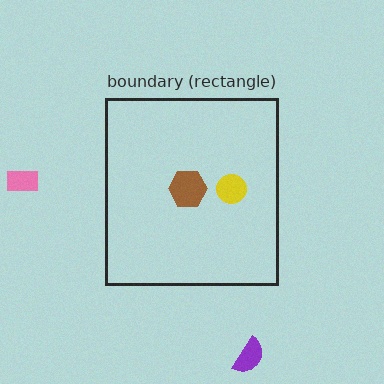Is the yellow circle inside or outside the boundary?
Inside.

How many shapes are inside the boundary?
2 inside, 2 outside.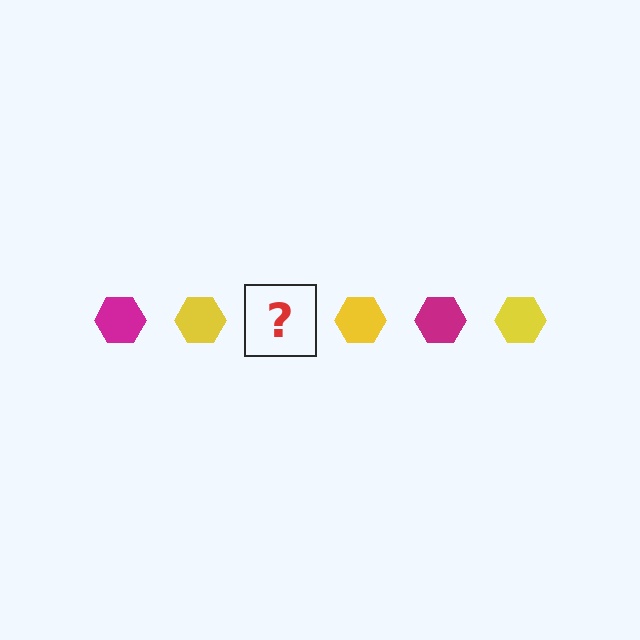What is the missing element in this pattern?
The missing element is a magenta hexagon.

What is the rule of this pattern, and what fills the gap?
The rule is that the pattern cycles through magenta, yellow hexagons. The gap should be filled with a magenta hexagon.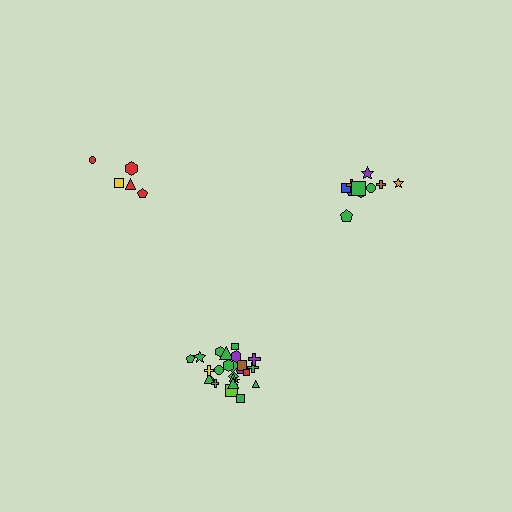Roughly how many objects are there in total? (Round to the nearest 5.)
Roughly 40 objects in total.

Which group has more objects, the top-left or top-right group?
The top-right group.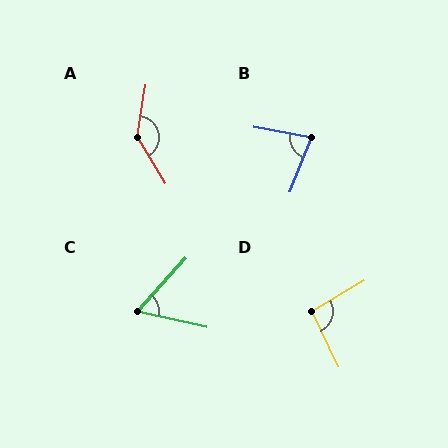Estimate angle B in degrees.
Approximately 79 degrees.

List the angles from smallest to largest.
C (60°), B (79°), D (94°), A (139°).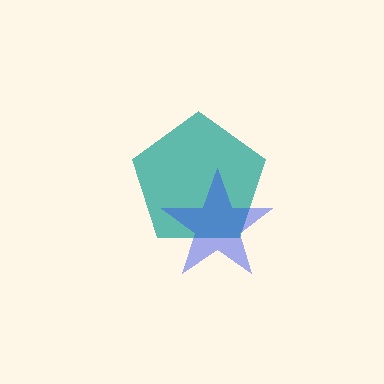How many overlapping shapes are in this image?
There are 2 overlapping shapes in the image.